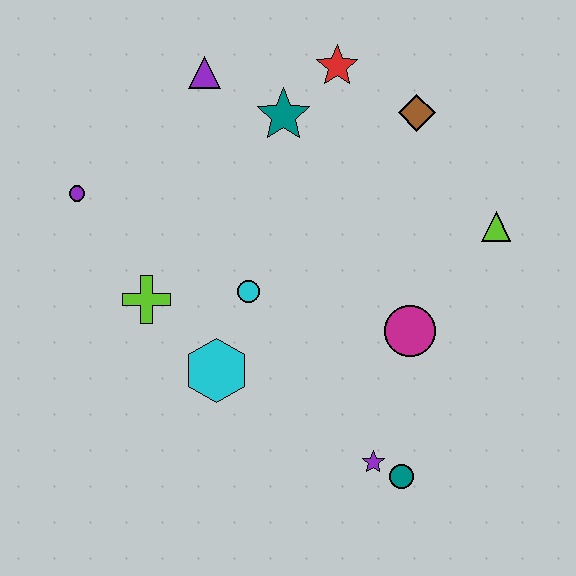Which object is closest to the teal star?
The red star is closest to the teal star.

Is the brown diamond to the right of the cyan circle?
Yes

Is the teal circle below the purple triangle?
Yes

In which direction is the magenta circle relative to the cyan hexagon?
The magenta circle is to the right of the cyan hexagon.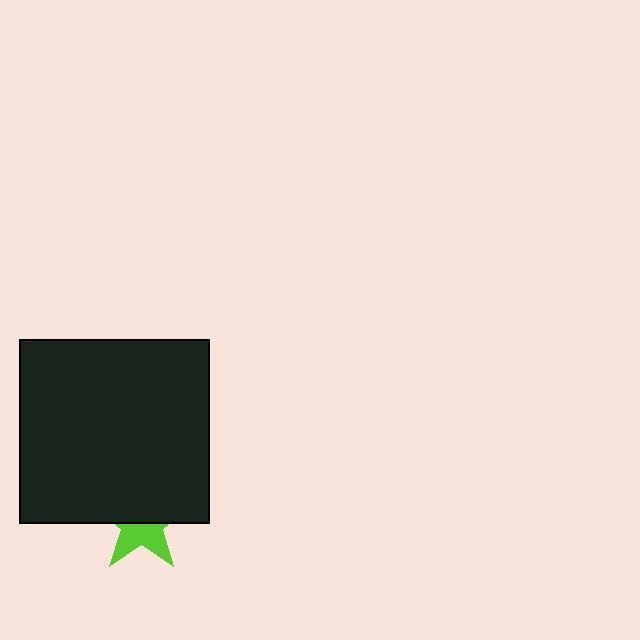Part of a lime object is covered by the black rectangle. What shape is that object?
It is a star.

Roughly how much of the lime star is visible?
A small part of it is visible (roughly 45%).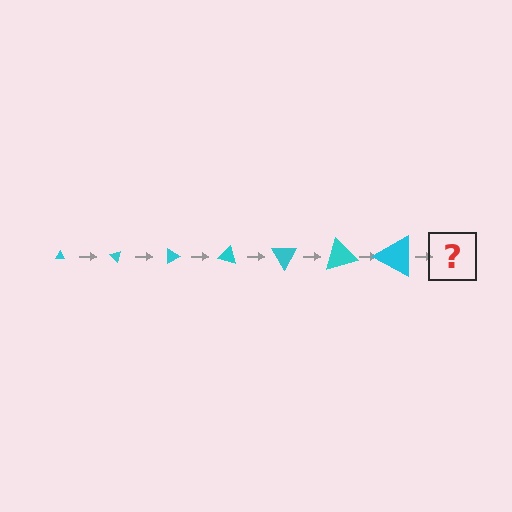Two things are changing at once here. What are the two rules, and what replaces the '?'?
The two rules are that the triangle grows larger each step and it rotates 45 degrees each step. The '?' should be a triangle, larger than the previous one and rotated 315 degrees from the start.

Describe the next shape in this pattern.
It should be a triangle, larger than the previous one and rotated 315 degrees from the start.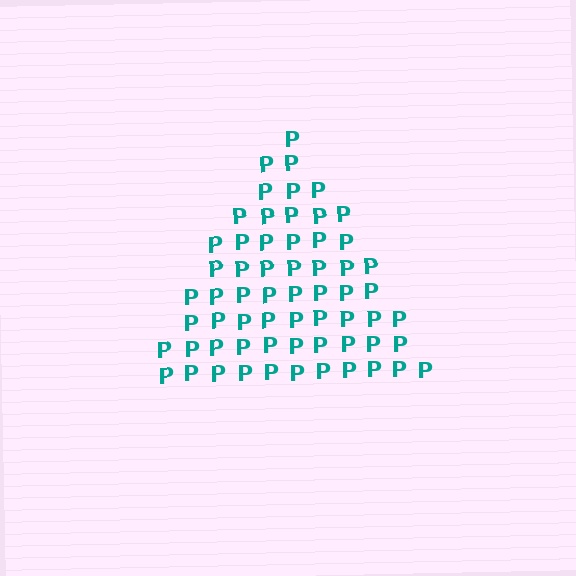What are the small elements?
The small elements are letter P's.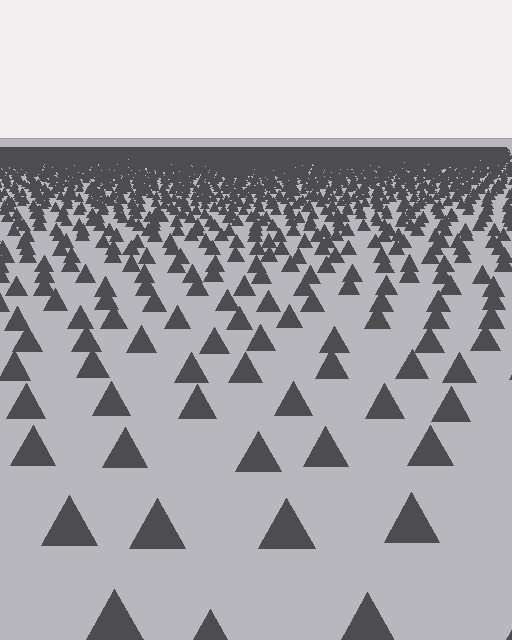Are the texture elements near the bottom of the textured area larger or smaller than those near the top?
Larger. Near the bottom, elements are closer to the viewer and appear at a bigger on-screen size.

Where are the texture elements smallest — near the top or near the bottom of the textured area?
Near the top.